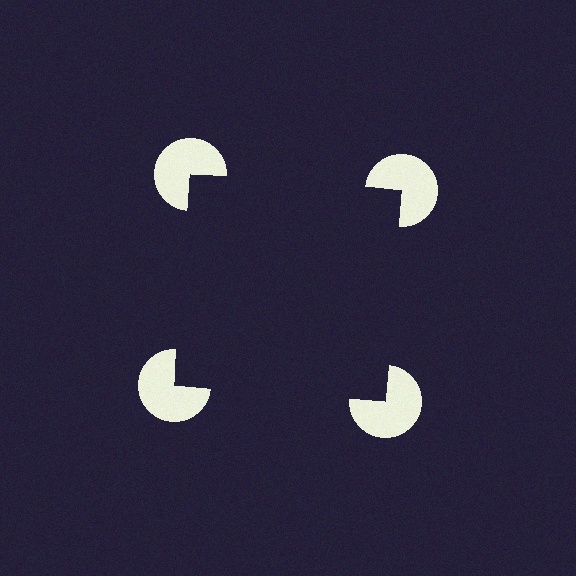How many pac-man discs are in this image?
There are 4 — one at each vertex of the illusory square.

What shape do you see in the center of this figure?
An illusory square — its edges are inferred from the aligned wedge cuts in the pac-man discs, not physically drawn.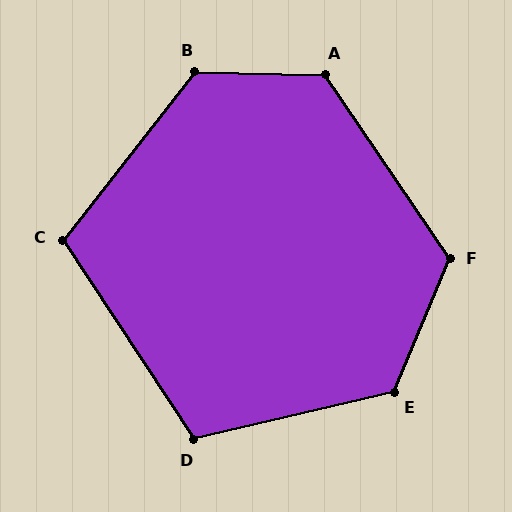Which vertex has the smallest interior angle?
C, at approximately 109 degrees.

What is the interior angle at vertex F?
Approximately 123 degrees (obtuse).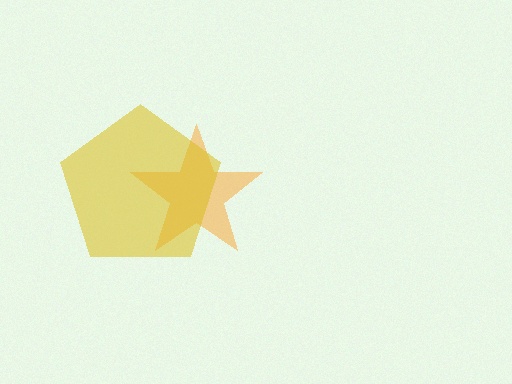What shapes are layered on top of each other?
The layered shapes are: an orange star, a yellow pentagon.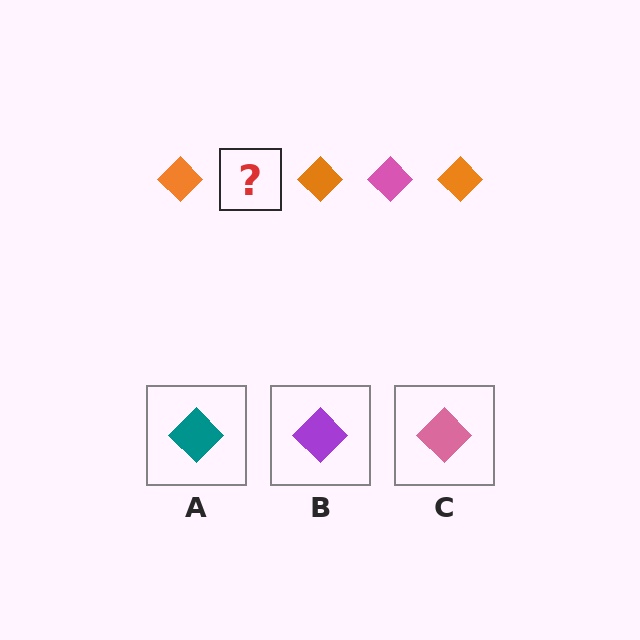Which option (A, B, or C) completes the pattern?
C.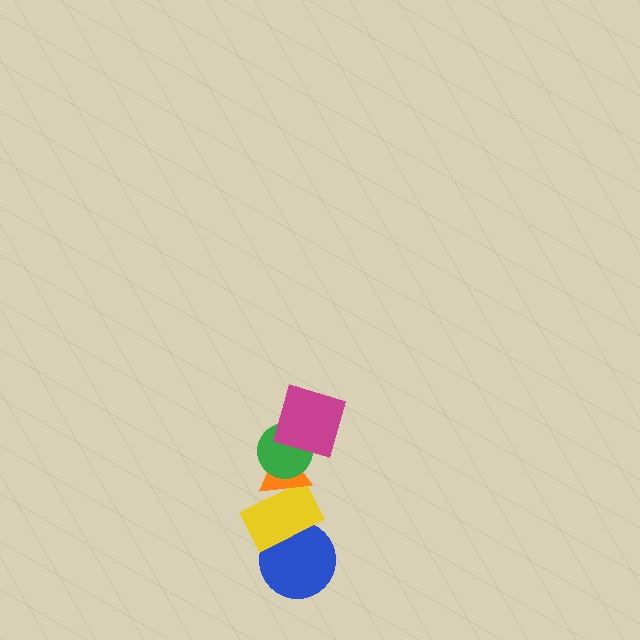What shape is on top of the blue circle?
The yellow rectangle is on top of the blue circle.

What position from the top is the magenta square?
The magenta square is 1st from the top.